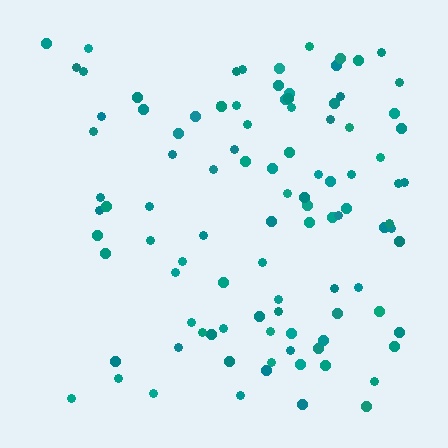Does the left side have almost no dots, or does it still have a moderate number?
Still a moderate number, just noticeably fewer than the right.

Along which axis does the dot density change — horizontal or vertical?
Horizontal.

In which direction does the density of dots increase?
From left to right, with the right side densest.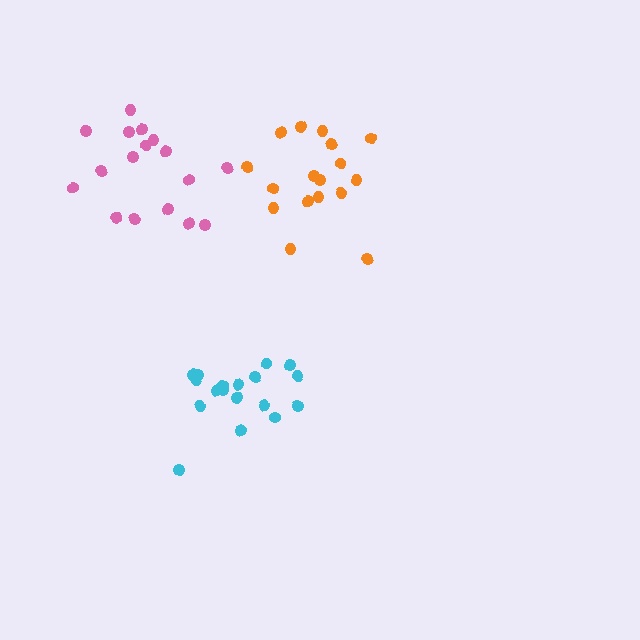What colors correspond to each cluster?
The clusters are colored: cyan, orange, pink.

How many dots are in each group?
Group 1: 18 dots, Group 2: 17 dots, Group 3: 17 dots (52 total).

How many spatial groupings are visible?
There are 3 spatial groupings.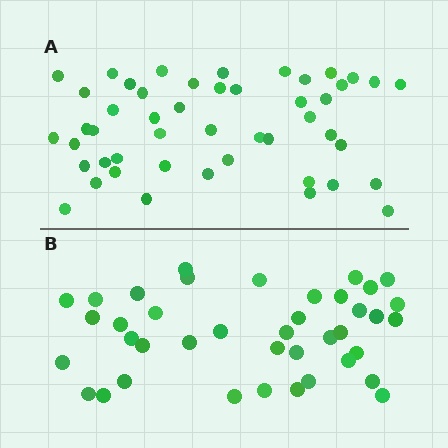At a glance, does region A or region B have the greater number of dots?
Region A (the top region) has more dots.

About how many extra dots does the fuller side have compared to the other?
Region A has roughly 8 or so more dots than region B.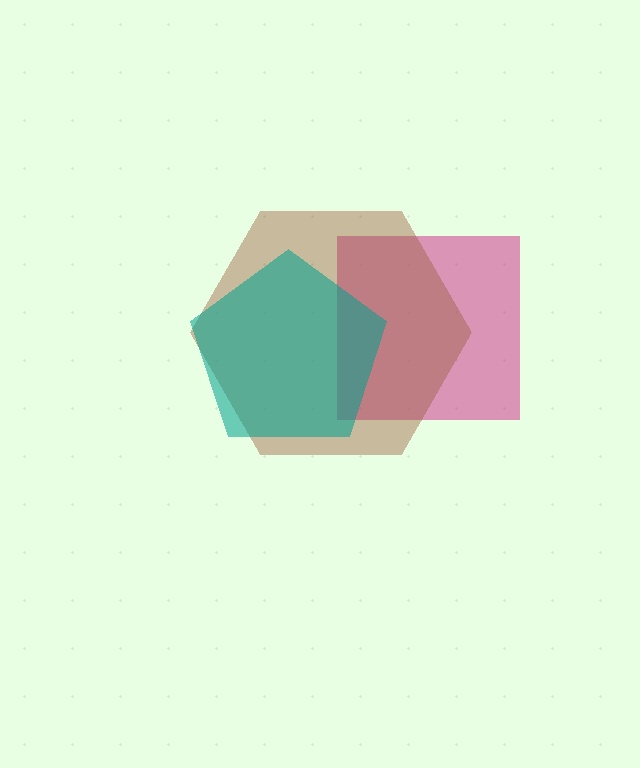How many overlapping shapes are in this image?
There are 3 overlapping shapes in the image.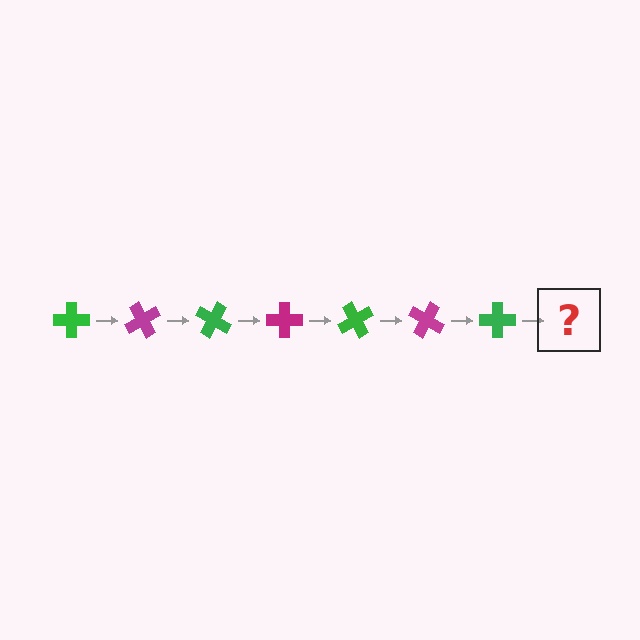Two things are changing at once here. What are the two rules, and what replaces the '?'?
The two rules are that it rotates 60 degrees each step and the color cycles through green and magenta. The '?' should be a magenta cross, rotated 420 degrees from the start.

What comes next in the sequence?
The next element should be a magenta cross, rotated 420 degrees from the start.